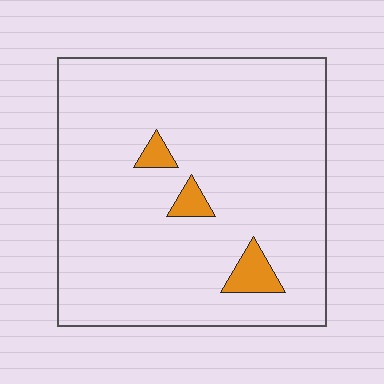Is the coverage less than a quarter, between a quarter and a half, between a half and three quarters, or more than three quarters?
Less than a quarter.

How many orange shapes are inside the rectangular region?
3.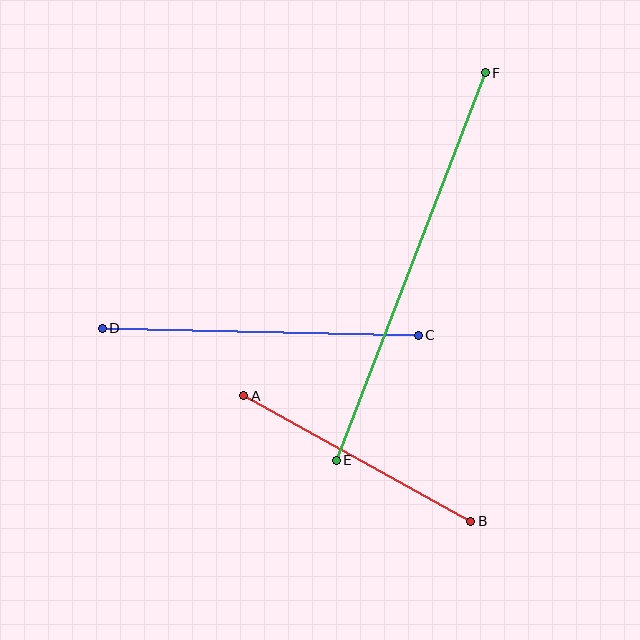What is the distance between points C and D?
The distance is approximately 316 pixels.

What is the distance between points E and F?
The distance is approximately 415 pixels.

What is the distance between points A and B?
The distance is approximately 259 pixels.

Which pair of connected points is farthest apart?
Points E and F are farthest apart.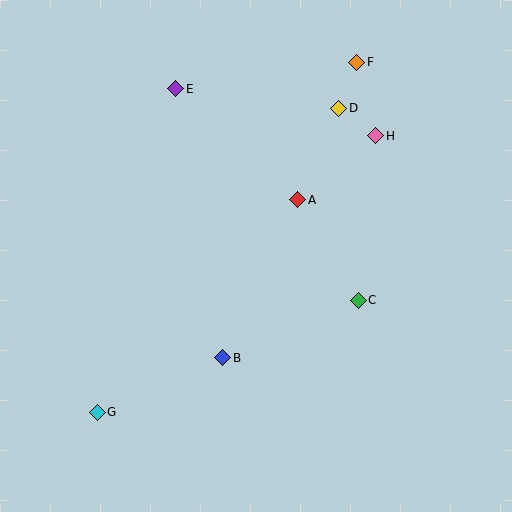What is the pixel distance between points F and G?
The distance between F and G is 435 pixels.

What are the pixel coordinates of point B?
Point B is at (223, 358).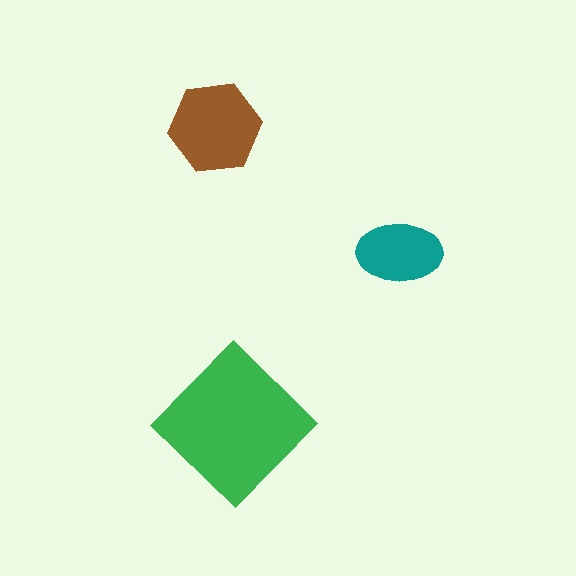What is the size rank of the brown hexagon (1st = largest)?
2nd.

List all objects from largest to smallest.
The green diamond, the brown hexagon, the teal ellipse.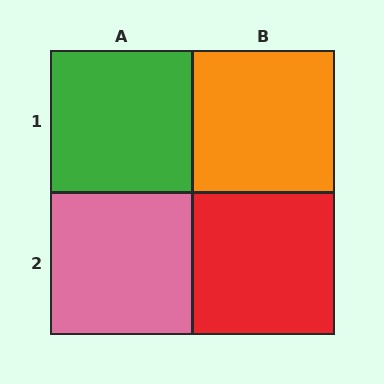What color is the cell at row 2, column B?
Red.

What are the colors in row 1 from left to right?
Green, orange.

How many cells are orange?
1 cell is orange.